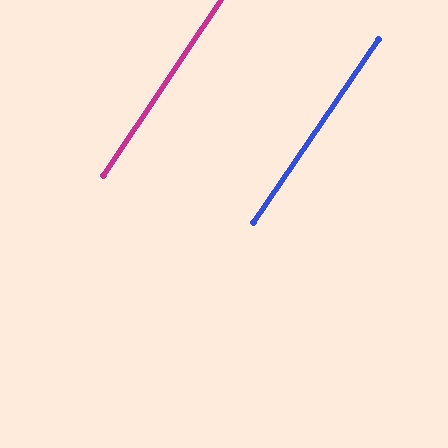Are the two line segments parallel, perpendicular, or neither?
Parallel — their directions differ by only 0.7°.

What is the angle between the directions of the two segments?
Approximately 1 degree.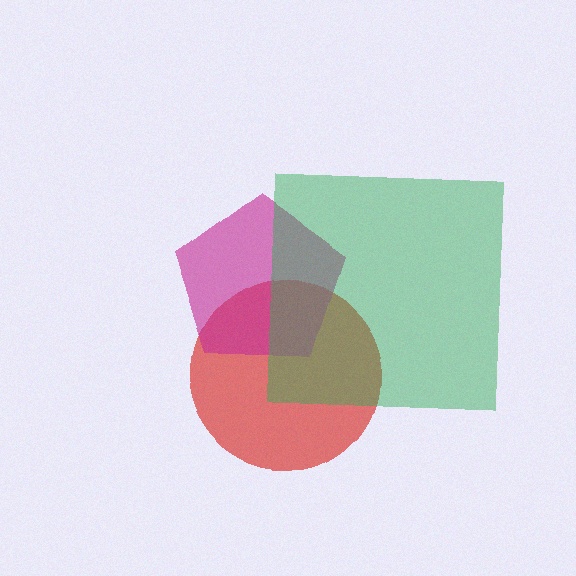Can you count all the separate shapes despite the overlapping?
Yes, there are 3 separate shapes.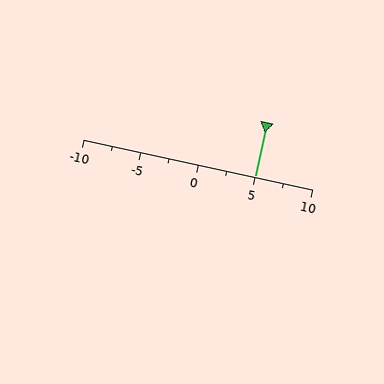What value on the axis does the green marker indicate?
The marker indicates approximately 5.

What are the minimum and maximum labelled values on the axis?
The axis runs from -10 to 10.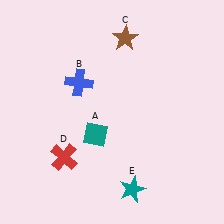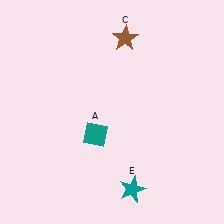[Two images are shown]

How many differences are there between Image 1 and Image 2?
There are 2 differences between the two images.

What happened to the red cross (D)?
The red cross (D) was removed in Image 2. It was in the bottom-left area of Image 1.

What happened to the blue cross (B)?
The blue cross (B) was removed in Image 2. It was in the top-left area of Image 1.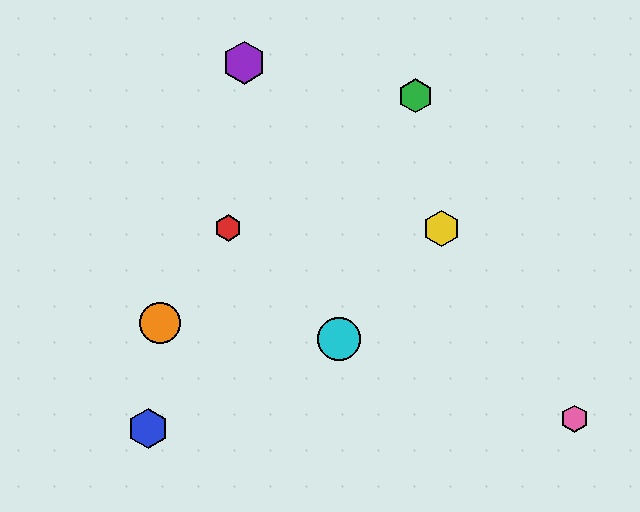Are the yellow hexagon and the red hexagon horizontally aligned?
Yes, both are at y≈228.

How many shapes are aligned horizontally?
2 shapes (the red hexagon, the yellow hexagon) are aligned horizontally.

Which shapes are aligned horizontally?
The red hexagon, the yellow hexagon are aligned horizontally.